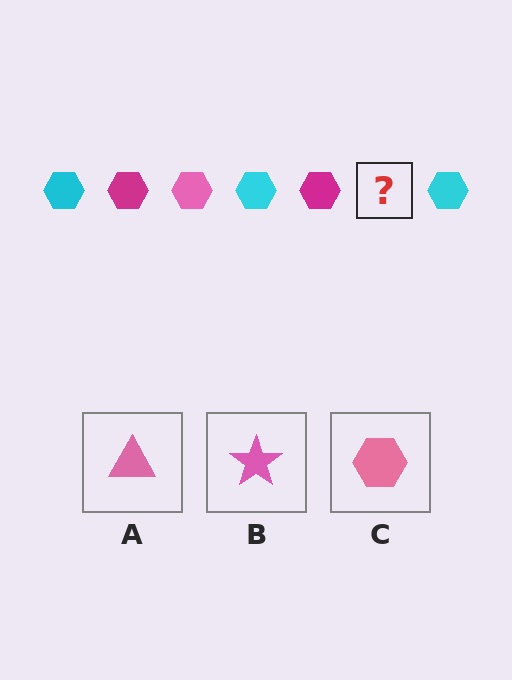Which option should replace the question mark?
Option C.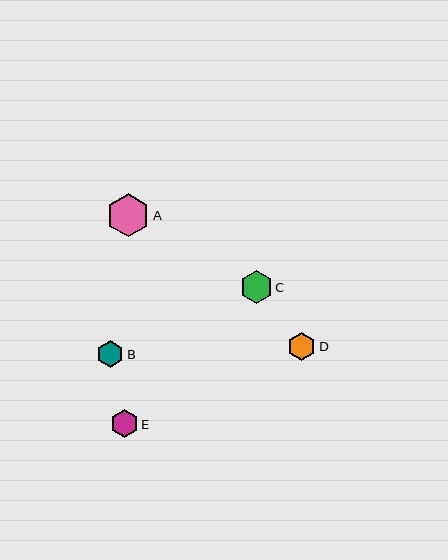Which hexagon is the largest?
Hexagon A is the largest with a size of approximately 43 pixels.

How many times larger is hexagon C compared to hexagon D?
Hexagon C is approximately 1.1 times the size of hexagon D.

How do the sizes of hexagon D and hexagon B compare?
Hexagon D and hexagon B are approximately the same size.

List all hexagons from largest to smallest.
From largest to smallest: A, C, D, E, B.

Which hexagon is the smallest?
Hexagon B is the smallest with a size of approximately 27 pixels.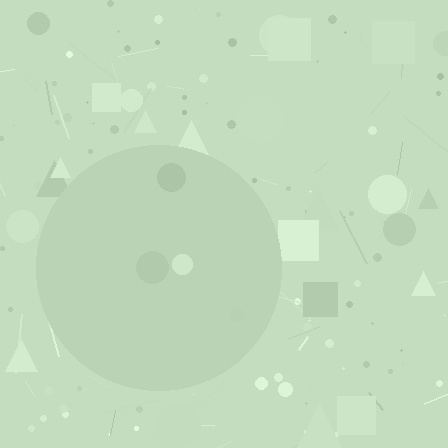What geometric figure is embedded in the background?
A circle is embedded in the background.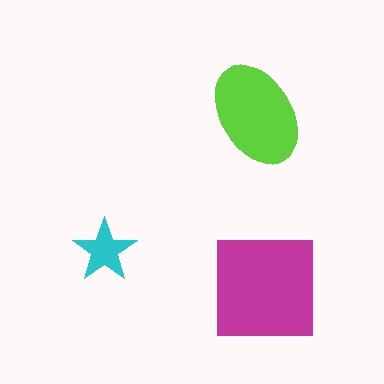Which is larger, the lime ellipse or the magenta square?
The magenta square.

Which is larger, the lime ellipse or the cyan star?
The lime ellipse.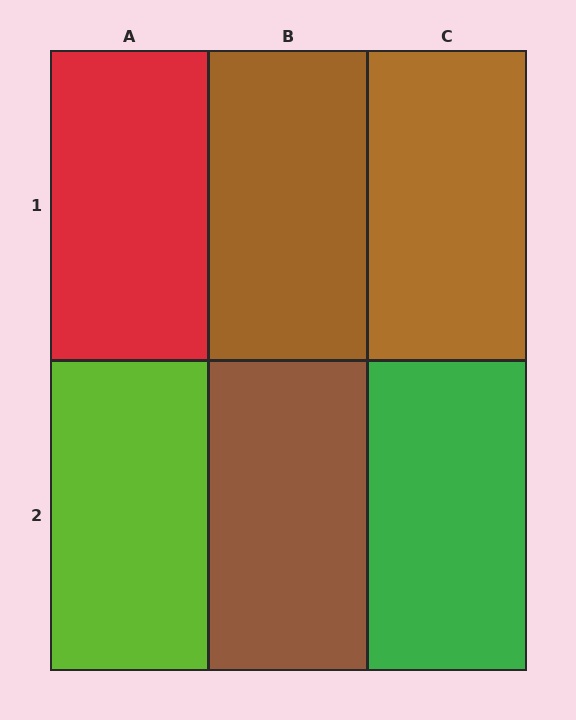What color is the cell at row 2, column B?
Brown.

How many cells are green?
1 cell is green.